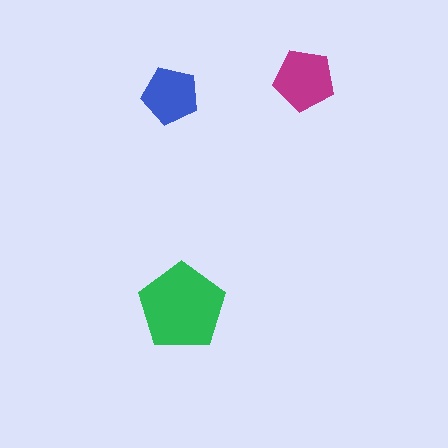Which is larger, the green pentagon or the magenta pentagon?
The green one.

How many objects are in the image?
There are 3 objects in the image.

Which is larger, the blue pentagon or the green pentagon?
The green one.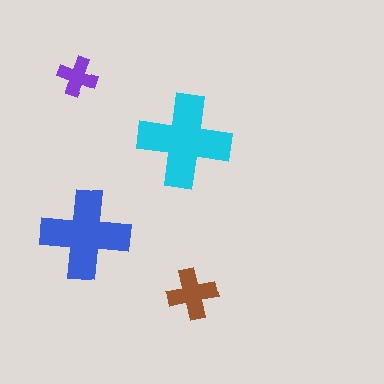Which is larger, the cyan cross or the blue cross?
The cyan one.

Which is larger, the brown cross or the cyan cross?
The cyan one.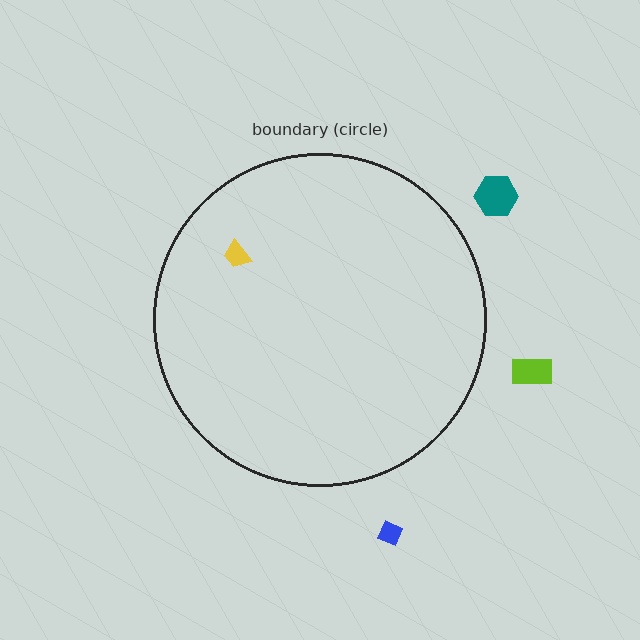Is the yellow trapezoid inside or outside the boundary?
Inside.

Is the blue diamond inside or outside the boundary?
Outside.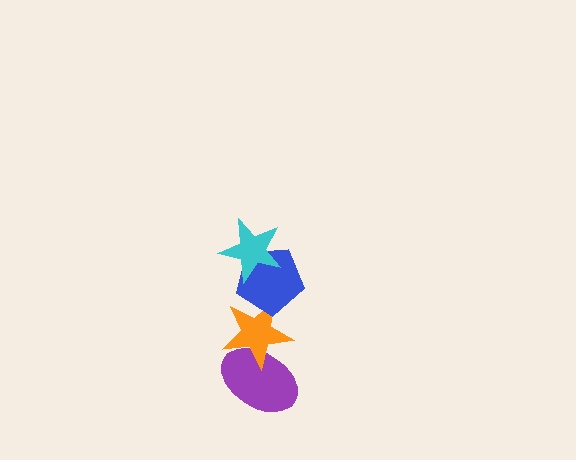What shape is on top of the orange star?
The blue pentagon is on top of the orange star.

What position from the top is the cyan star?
The cyan star is 1st from the top.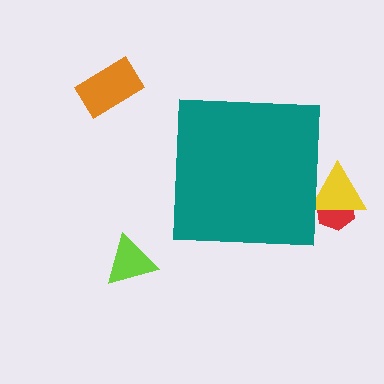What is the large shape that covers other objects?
A teal square.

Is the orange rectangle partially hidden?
No, the orange rectangle is fully visible.